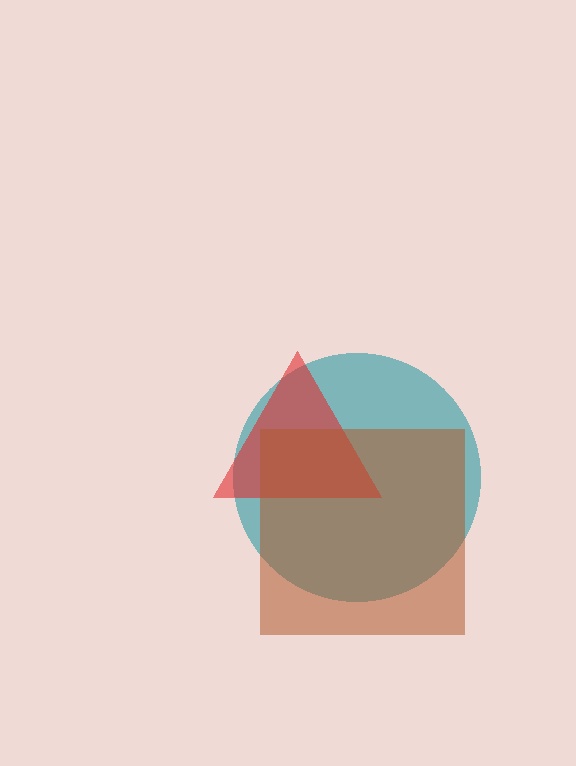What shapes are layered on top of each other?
The layered shapes are: a teal circle, a red triangle, a brown square.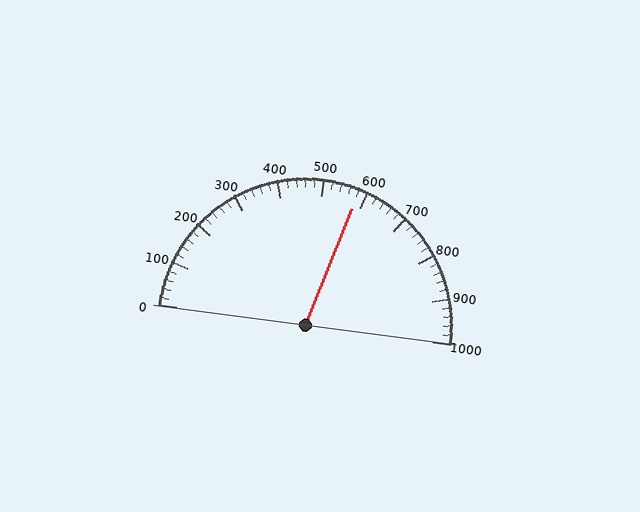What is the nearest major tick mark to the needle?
The nearest major tick mark is 600.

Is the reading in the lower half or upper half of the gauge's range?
The reading is in the upper half of the range (0 to 1000).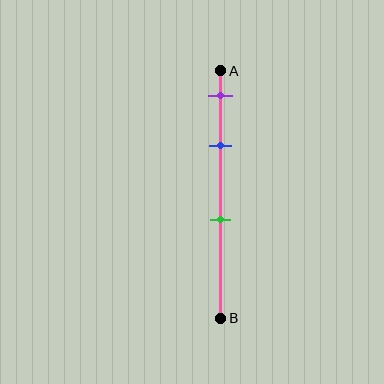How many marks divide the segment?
There are 3 marks dividing the segment.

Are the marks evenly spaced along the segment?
No, the marks are not evenly spaced.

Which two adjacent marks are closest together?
The purple and blue marks are the closest adjacent pair.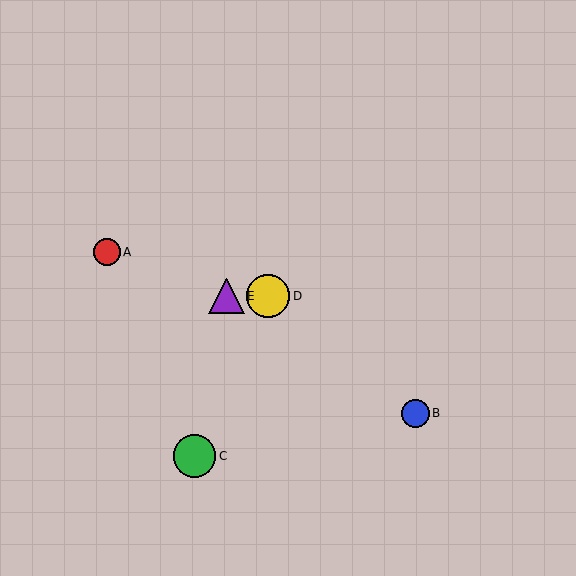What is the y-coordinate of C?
Object C is at y≈456.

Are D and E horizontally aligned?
Yes, both are at y≈296.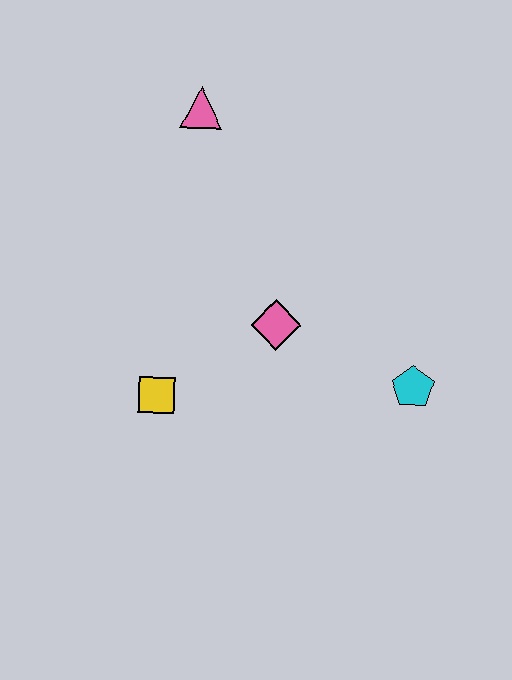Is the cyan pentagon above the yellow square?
Yes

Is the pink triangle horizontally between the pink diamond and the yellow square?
Yes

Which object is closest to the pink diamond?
The yellow square is closest to the pink diamond.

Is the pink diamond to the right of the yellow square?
Yes